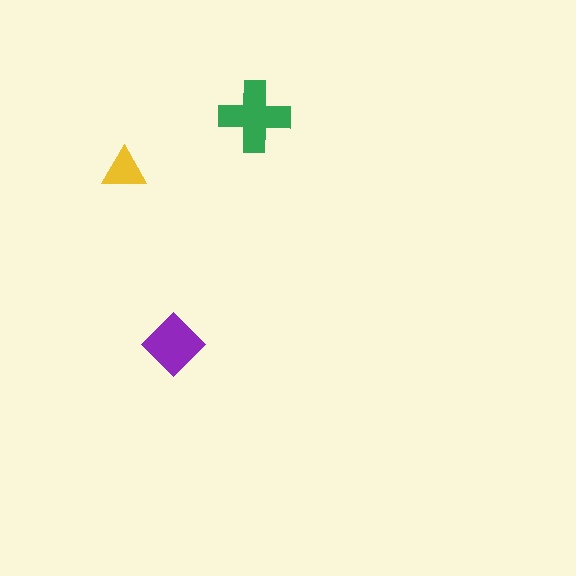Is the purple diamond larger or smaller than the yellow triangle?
Larger.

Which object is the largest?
The green cross.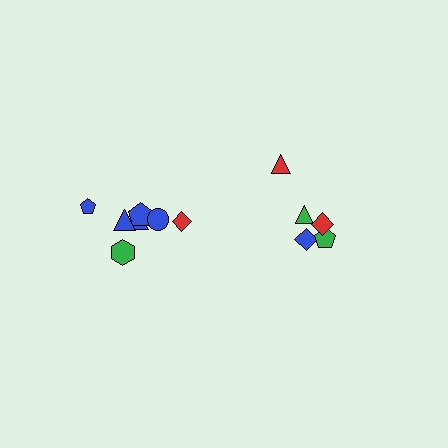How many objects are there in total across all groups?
There are 12 objects.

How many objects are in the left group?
There are 7 objects.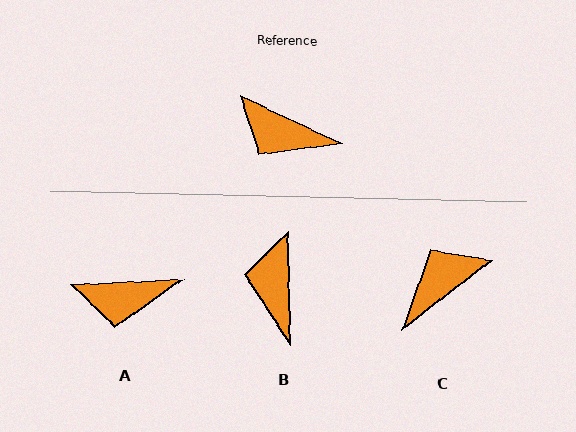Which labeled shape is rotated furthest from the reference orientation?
C, about 117 degrees away.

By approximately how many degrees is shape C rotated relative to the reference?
Approximately 117 degrees clockwise.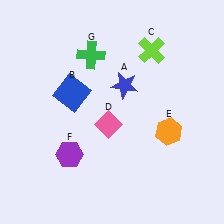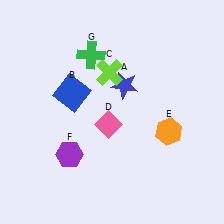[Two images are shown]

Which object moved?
The lime cross (C) moved left.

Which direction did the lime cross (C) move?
The lime cross (C) moved left.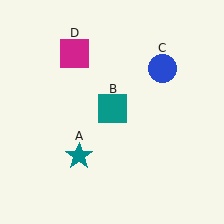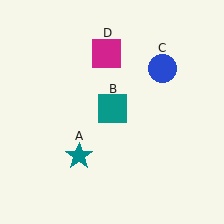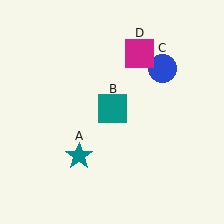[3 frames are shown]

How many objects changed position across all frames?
1 object changed position: magenta square (object D).